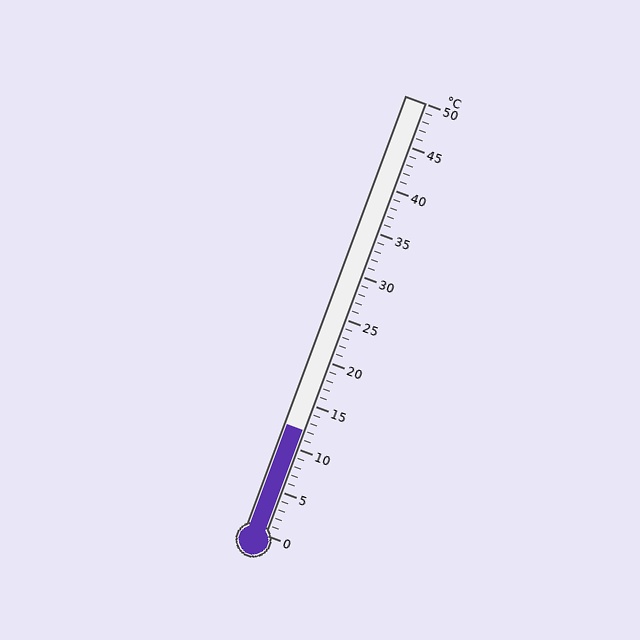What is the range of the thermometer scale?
The thermometer scale ranges from 0°C to 50°C.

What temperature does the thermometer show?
The thermometer shows approximately 12°C.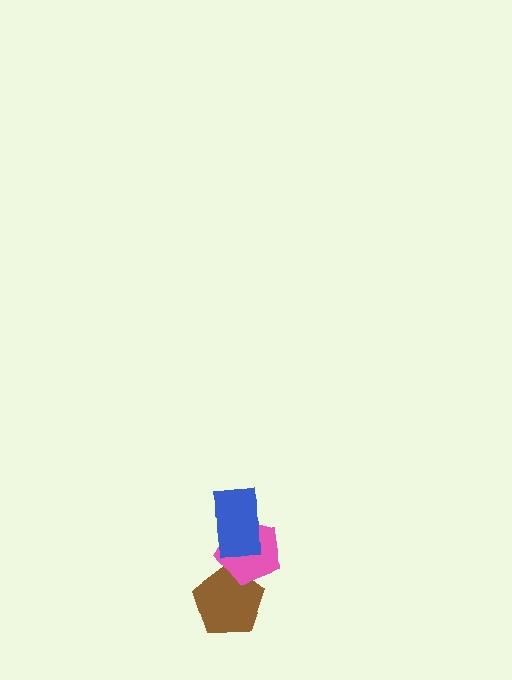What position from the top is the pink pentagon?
The pink pentagon is 2nd from the top.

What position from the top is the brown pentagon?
The brown pentagon is 3rd from the top.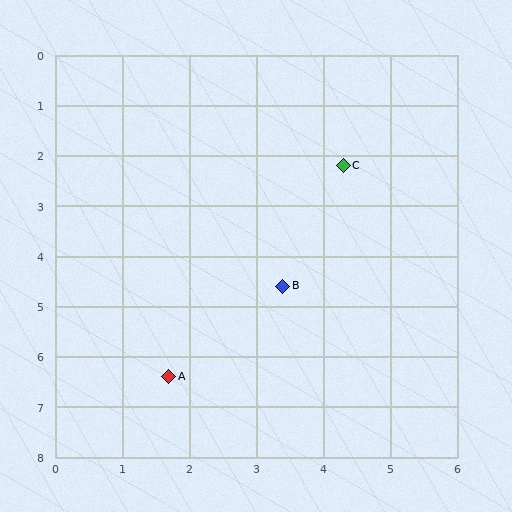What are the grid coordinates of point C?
Point C is at approximately (4.3, 2.2).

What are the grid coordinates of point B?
Point B is at approximately (3.4, 4.6).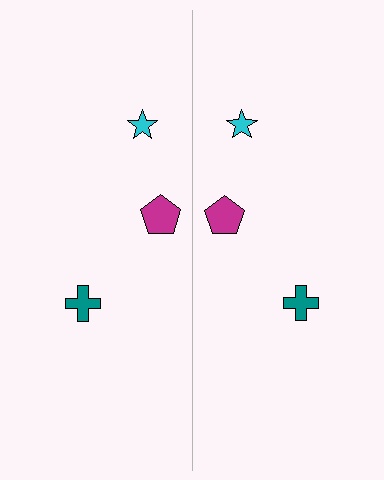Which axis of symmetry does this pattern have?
The pattern has a vertical axis of symmetry running through the center of the image.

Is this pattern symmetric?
Yes, this pattern has bilateral (reflection) symmetry.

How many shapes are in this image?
There are 6 shapes in this image.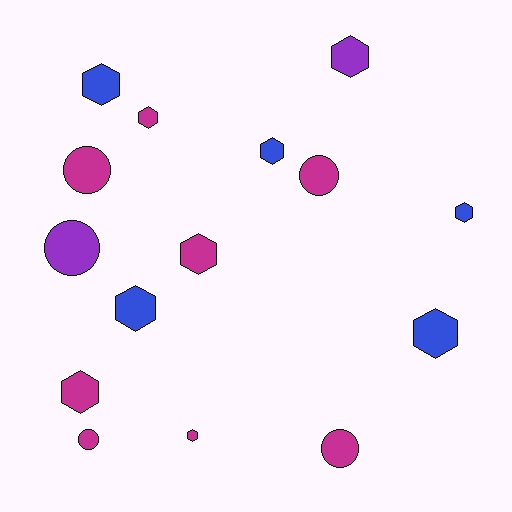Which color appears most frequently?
Magenta, with 8 objects.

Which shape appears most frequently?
Hexagon, with 10 objects.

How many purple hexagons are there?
There is 1 purple hexagon.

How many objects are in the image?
There are 15 objects.